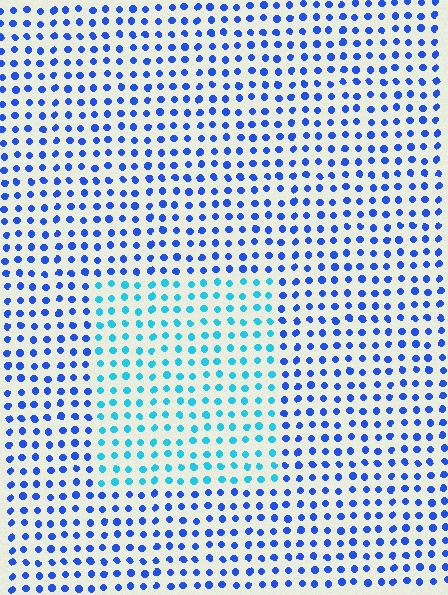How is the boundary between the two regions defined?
The boundary is defined purely by a slight shift in hue (about 38 degrees). Spacing, size, and orientation are identical on both sides.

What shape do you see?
I see a rectangle.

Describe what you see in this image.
The image is filled with small blue elements in a uniform arrangement. A rectangle-shaped region is visible where the elements are tinted to a slightly different hue, forming a subtle color boundary.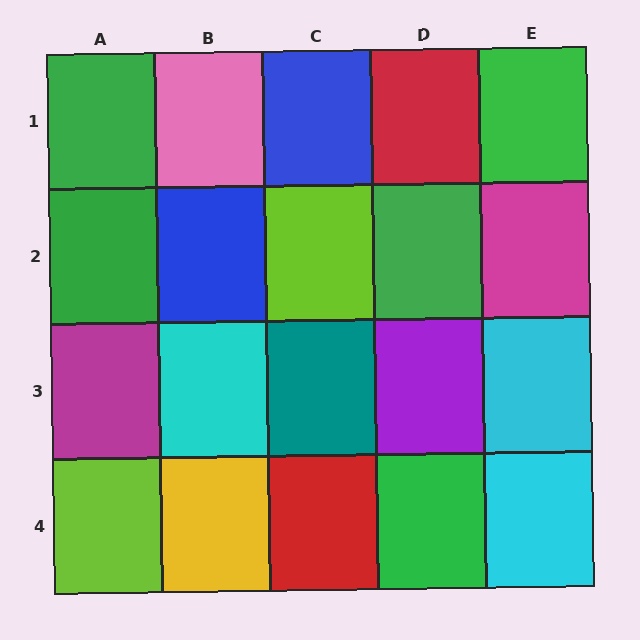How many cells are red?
2 cells are red.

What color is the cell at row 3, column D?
Purple.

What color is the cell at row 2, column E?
Magenta.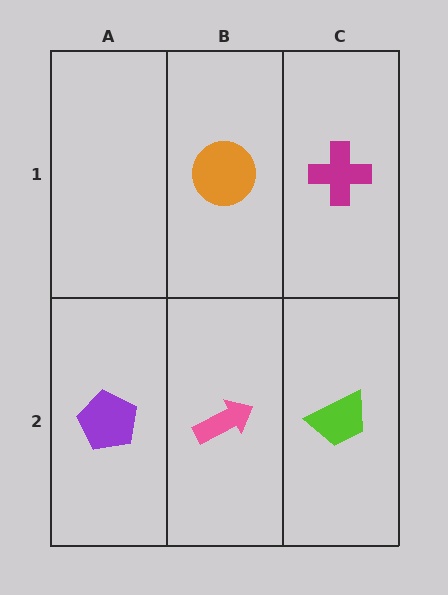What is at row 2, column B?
A pink arrow.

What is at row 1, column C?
A magenta cross.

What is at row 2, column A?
A purple pentagon.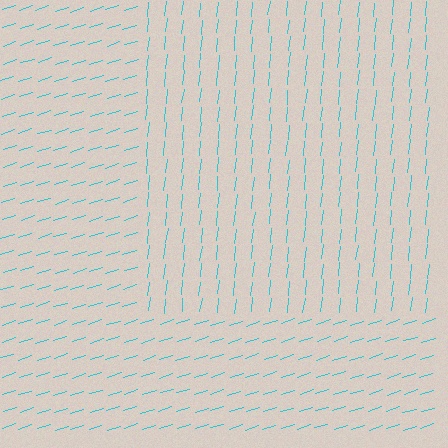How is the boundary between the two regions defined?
The boundary is defined purely by a change in line orientation (approximately 66 degrees difference). All lines are the same color and thickness.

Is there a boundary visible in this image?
Yes, there is a texture boundary formed by a change in line orientation.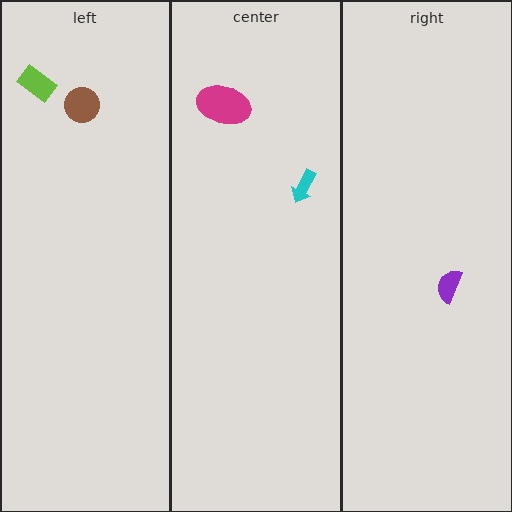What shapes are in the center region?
The magenta ellipse, the cyan arrow.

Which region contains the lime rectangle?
The left region.